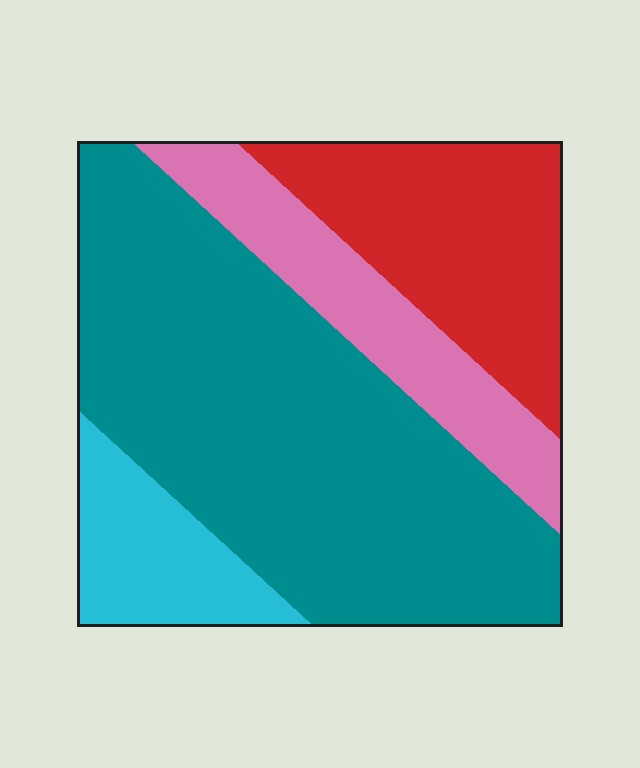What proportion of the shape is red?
Red takes up about one fifth (1/5) of the shape.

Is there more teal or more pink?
Teal.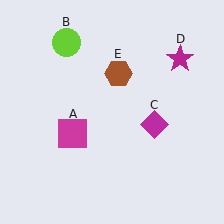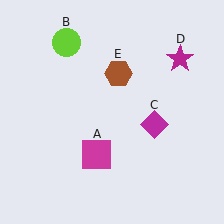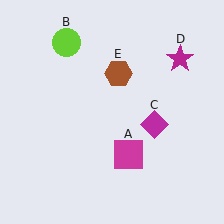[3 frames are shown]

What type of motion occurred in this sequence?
The magenta square (object A) rotated counterclockwise around the center of the scene.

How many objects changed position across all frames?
1 object changed position: magenta square (object A).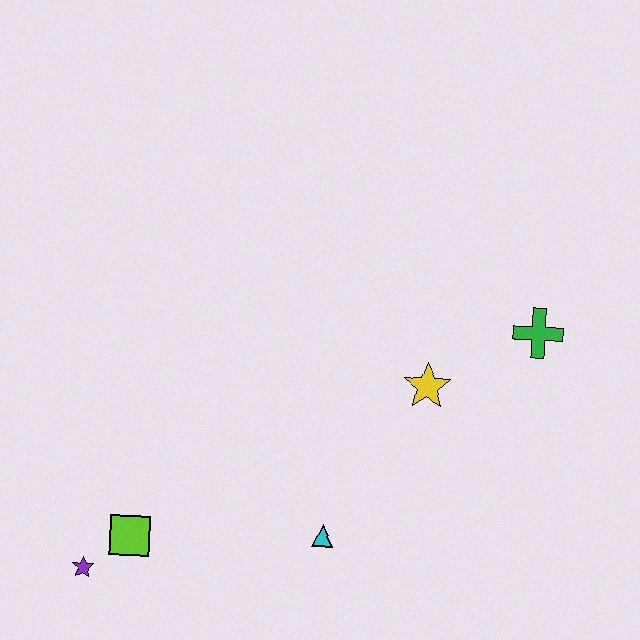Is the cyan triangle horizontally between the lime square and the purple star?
No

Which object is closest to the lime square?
The purple star is closest to the lime square.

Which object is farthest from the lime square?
The green cross is farthest from the lime square.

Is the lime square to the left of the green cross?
Yes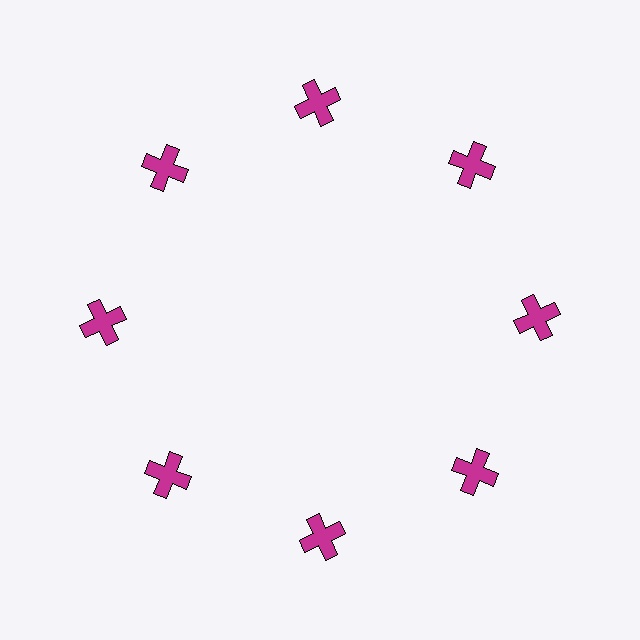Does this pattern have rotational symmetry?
Yes, this pattern has 8-fold rotational symmetry. It looks the same after rotating 45 degrees around the center.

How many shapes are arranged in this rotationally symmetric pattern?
There are 8 shapes, arranged in 8 groups of 1.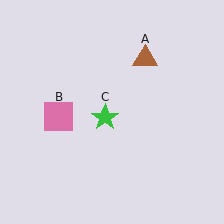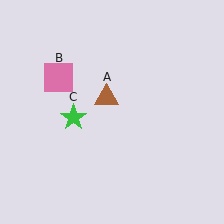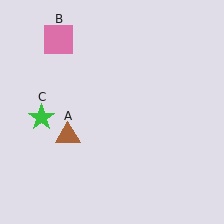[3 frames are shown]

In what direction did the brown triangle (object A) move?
The brown triangle (object A) moved down and to the left.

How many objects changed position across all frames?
3 objects changed position: brown triangle (object A), pink square (object B), green star (object C).